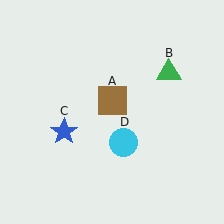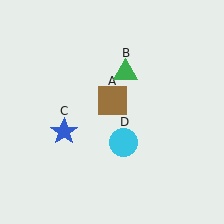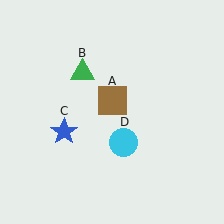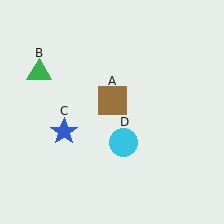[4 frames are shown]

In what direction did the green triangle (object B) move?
The green triangle (object B) moved left.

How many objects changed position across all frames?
1 object changed position: green triangle (object B).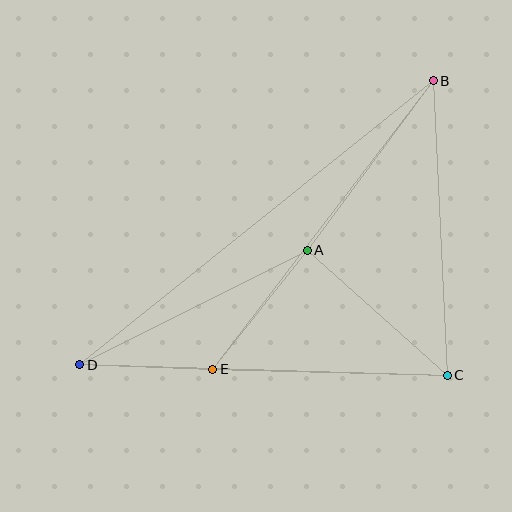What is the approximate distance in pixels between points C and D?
The distance between C and D is approximately 368 pixels.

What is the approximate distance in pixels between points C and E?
The distance between C and E is approximately 235 pixels.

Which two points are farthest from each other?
Points B and D are farthest from each other.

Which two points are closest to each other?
Points D and E are closest to each other.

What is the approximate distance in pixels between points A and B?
The distance between A and B is approximately 212 pixels.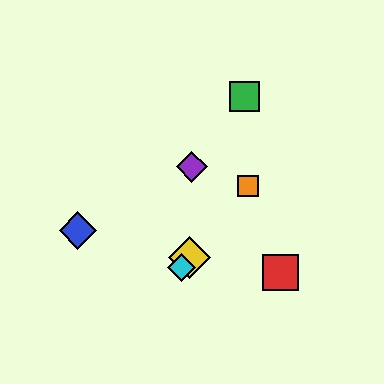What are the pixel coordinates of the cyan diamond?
The cyan diamond is at (181, 267).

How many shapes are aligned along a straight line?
3 shapes (the yellow diamond, the orange square, the cyan diamond) are aligned along a straight line.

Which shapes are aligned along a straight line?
The yellow diamond, the orange square, the cyan diamond are aligned along a straight line.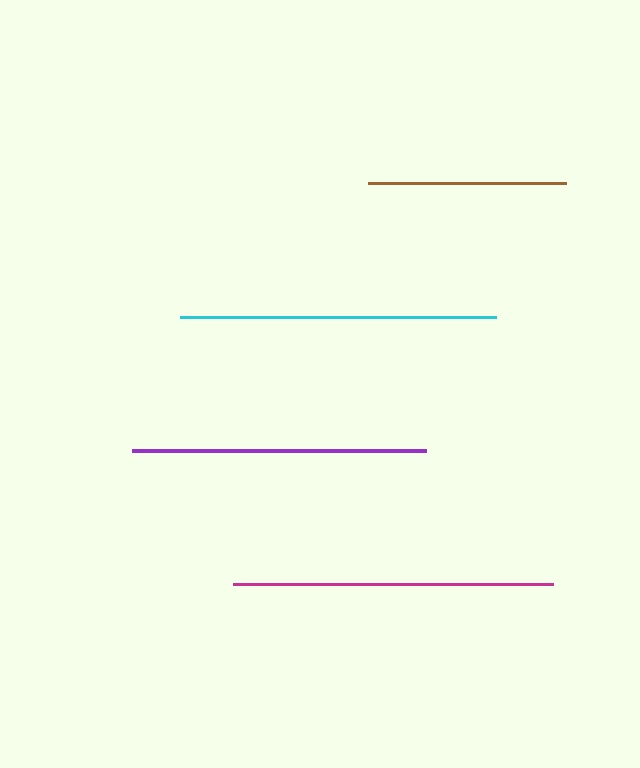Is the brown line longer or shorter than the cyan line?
The cyan line is longer than the brown line.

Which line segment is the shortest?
The brown line is the shortest at approximately 198 pixels.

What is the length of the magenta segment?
The magenta segment is approximately 320 pixels long.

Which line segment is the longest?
The magenta line is the longest at approximately 320 pixels.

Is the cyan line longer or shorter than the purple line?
The cyan line is longer than the purple line.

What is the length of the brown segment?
The brown segment is approximately 198 pixels long.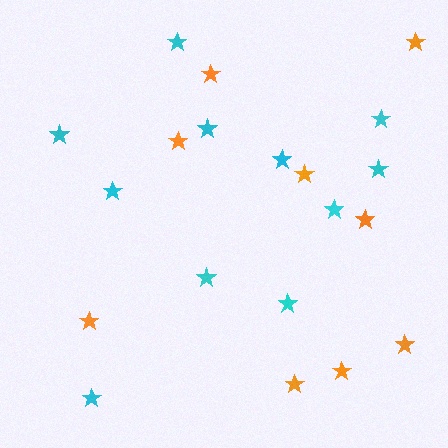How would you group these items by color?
There are 2 groups: one group of cyan stars (11) and one group of orange stars (9).